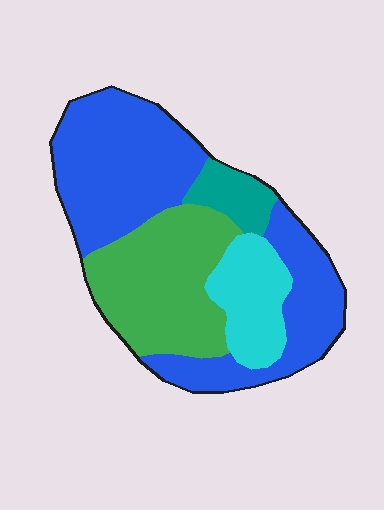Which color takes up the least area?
Teal, at roughly 5%.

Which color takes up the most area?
Blue, at roughly 50%.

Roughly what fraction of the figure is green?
Green covers 29% of the figure.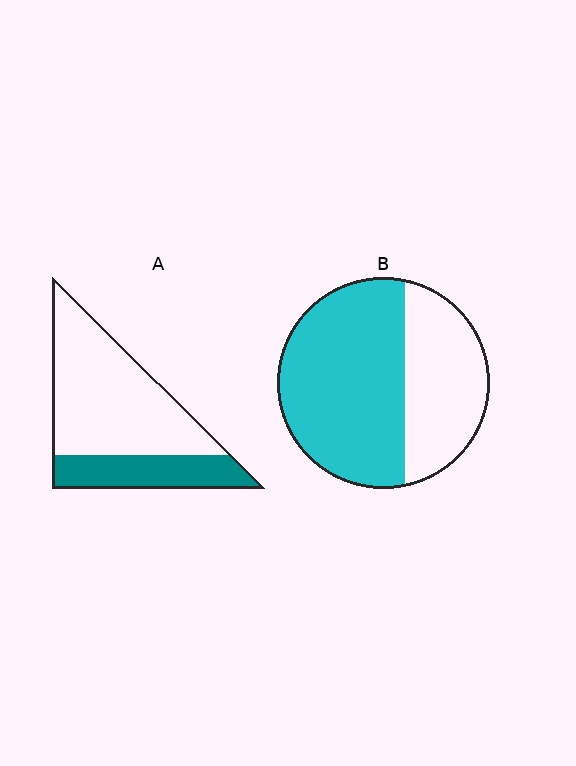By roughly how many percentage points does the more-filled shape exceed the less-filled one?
By roughly 35 percentage points (B over A).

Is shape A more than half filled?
No.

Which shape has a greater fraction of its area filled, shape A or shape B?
Shape B.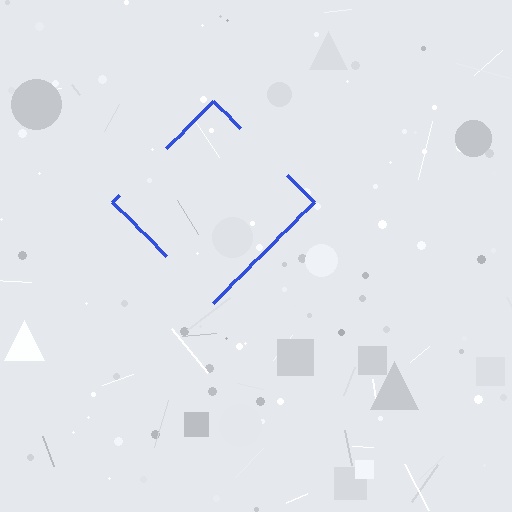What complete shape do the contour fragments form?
The contour fragments form a diamond.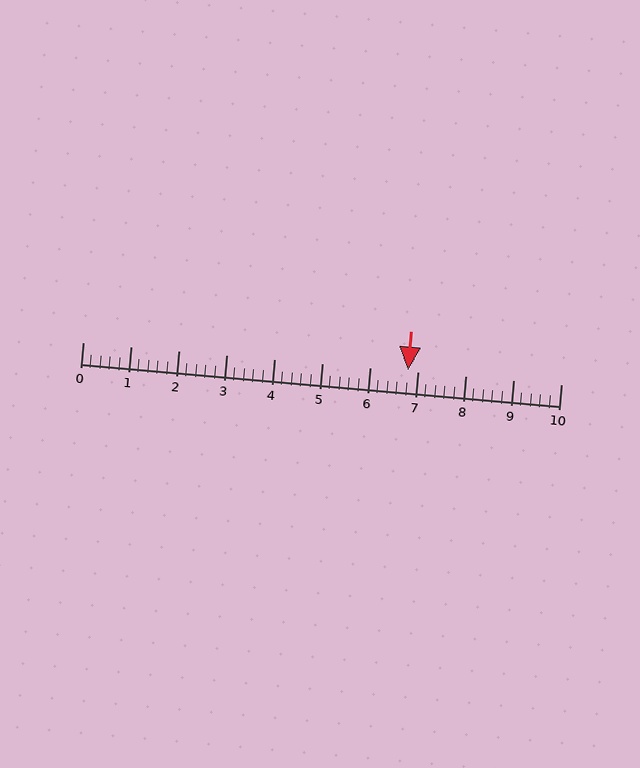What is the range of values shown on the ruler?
The ruler shows values from 0 to 10.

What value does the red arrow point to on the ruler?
The red arrow points to approximately 6.8.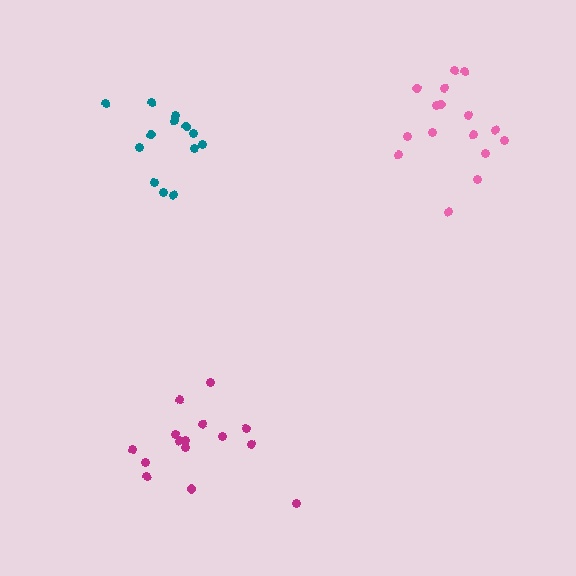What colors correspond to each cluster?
The clusters are colored: magenta, teal, pink.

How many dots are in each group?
Group 1: 15 dots, Group 2: 13 dots, Group 3: 16 dots (44 total).